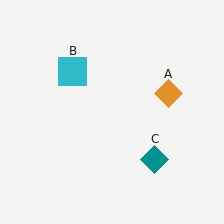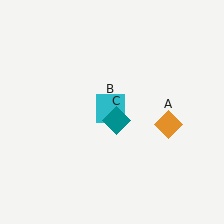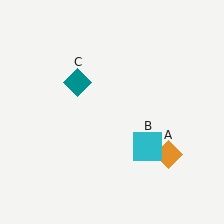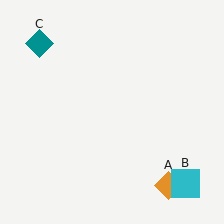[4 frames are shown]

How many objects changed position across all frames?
3 objects changed position: orange diamond (object A), cyan square (object B), teal diamond (object C).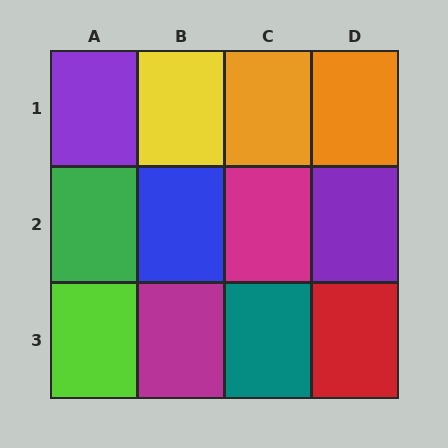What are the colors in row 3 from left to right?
Lime, magenta, teal, red.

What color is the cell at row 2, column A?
Green.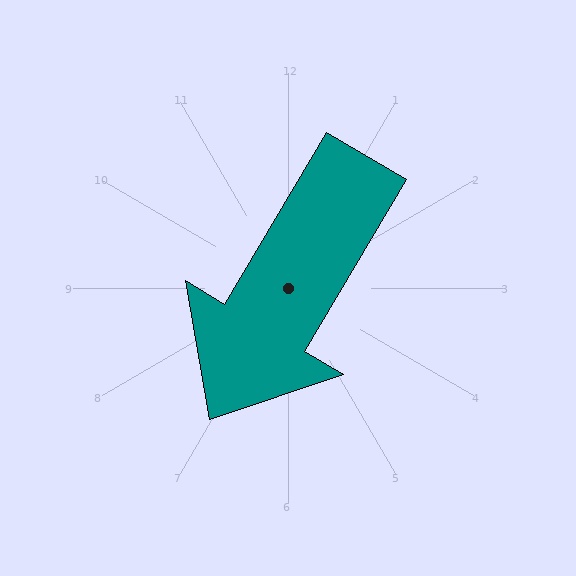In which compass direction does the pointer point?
Southwest.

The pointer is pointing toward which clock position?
Roughly 7 o'clock.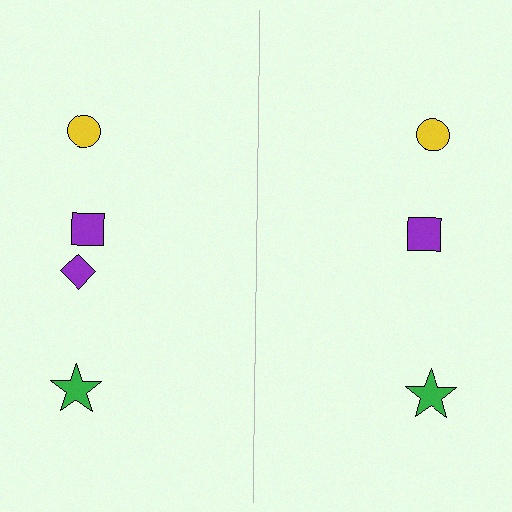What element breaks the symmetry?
A purple diamond is missing from the right side.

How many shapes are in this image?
There are 7 shapes in this image.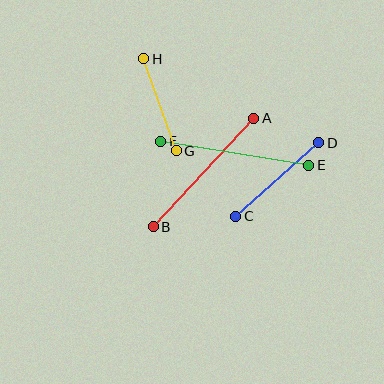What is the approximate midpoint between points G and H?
The midpoint is at approximately (160, 105) pixels.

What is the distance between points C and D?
The distance is approximately 111 pixels.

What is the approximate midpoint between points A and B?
The midpoint is at approximately (203, 172) pixels.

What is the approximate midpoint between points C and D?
The midpoint is at approximately (277, 179) pixels.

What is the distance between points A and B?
The distance is approximately 148 pixels.